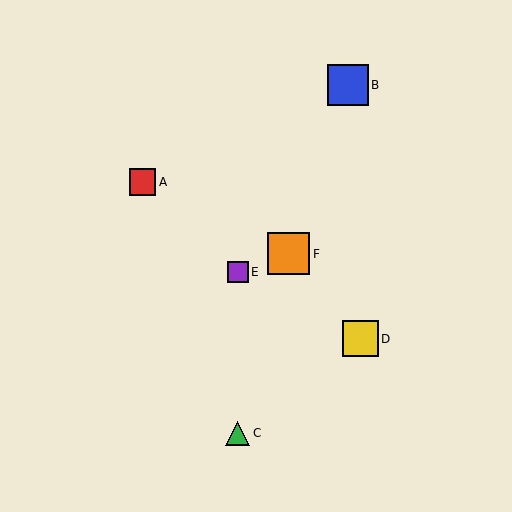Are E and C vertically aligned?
Yes, both are at x≈238.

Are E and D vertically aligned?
No, E is at x≈238 and D is at x≈360.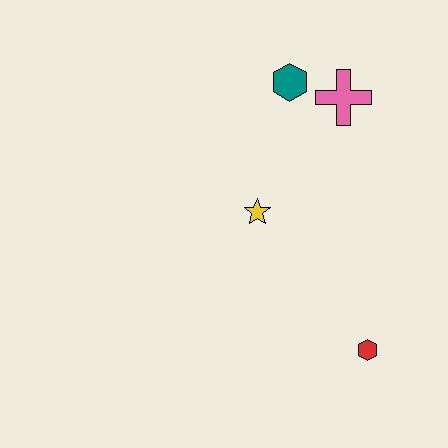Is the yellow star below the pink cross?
Yes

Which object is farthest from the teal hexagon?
The red hexagon is farthest from the teal hexagon.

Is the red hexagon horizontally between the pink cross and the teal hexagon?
No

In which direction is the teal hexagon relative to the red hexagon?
The teal hexagon is above the red hexagon.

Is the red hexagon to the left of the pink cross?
No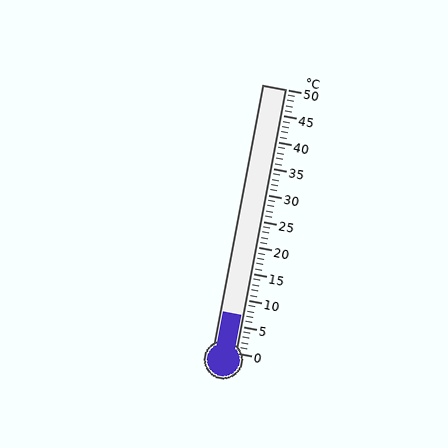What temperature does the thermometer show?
The thermometer shows approximately 7°C.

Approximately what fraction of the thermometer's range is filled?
The thermometer is filled to approximately 15% of its range.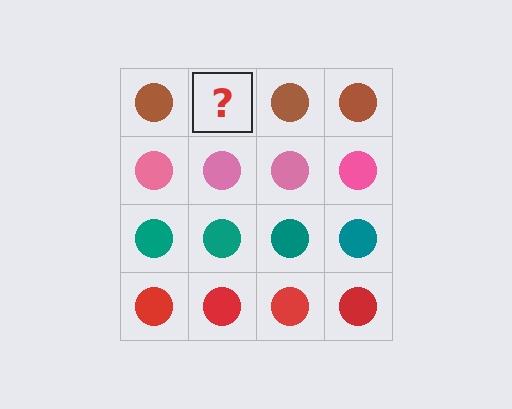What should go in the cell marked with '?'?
The missing cell should contain a brown circle.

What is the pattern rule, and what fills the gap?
The rule is that each row has a consistent color. The gap should be filled with a brown circle.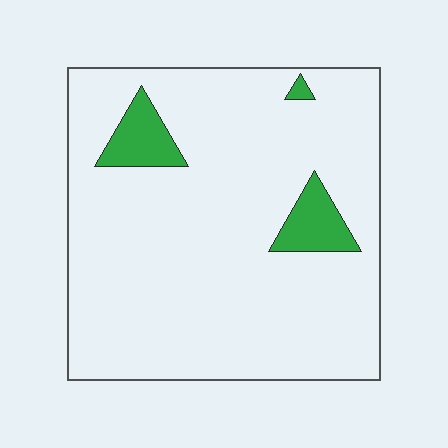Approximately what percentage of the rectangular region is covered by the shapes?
Approximately 10%.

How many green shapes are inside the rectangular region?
3.